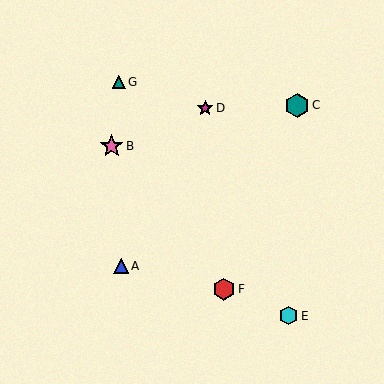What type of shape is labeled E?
Shape E is a cyan hexagon.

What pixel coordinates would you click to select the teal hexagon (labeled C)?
Click at (297, 105) to select the teal hexagon C.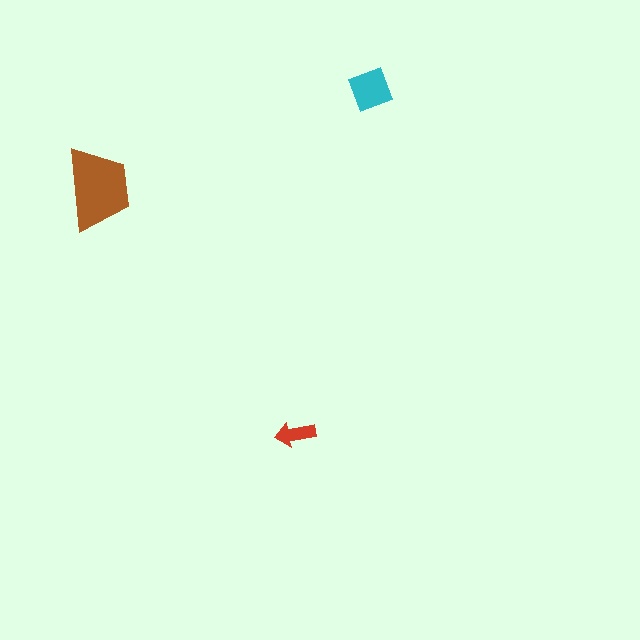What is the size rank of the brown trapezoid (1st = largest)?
1st.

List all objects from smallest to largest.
The red arrow, the cyan diamond, the brown trapezoid.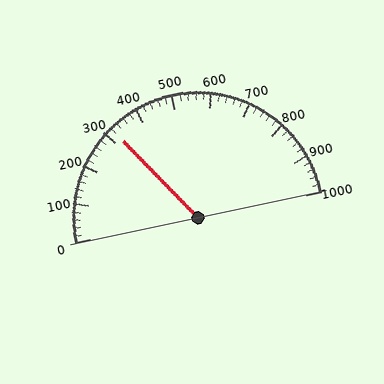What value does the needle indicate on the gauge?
The needle indicates approximately 320.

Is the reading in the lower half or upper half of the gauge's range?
The reading is in the lower half of the range (0 to 1000).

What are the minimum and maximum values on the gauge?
The gauge ranges from 0 to 1000.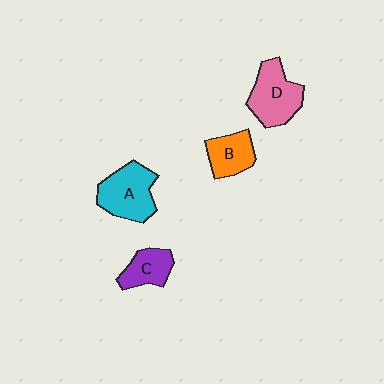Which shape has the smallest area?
Shape C (purple).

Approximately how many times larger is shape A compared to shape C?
Approximately 1.6 times.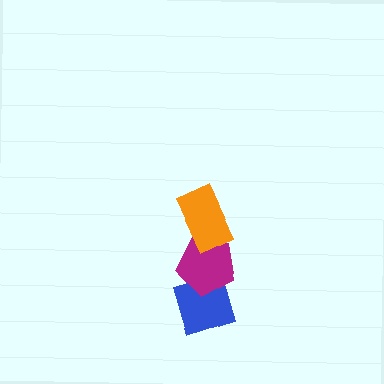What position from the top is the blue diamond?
The blue diamond is 3rd from the top.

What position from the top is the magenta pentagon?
The magenta pentagon is 2nd from the top.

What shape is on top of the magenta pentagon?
The orange rectangle is on top of the magenta pentagon.